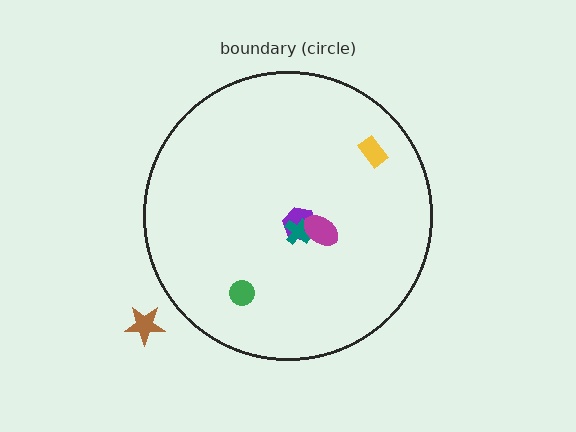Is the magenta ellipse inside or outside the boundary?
Inside.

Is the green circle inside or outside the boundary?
Inside.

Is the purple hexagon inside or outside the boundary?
Inside.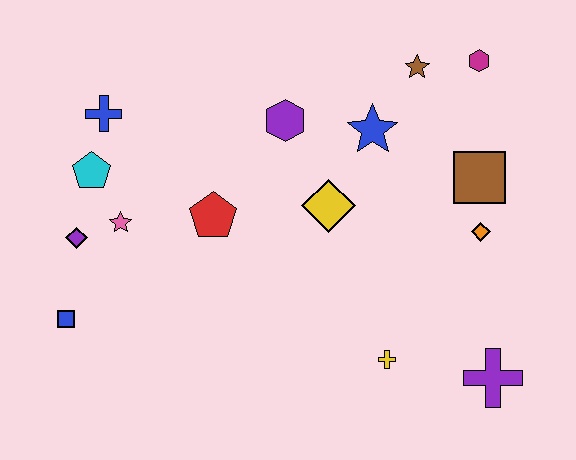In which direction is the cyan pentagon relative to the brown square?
The cyan pentagon is to the left of the brown square.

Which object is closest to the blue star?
The brown star is closest to the blue star.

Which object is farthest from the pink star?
The purple cross is farthest from the pink star.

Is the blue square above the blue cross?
No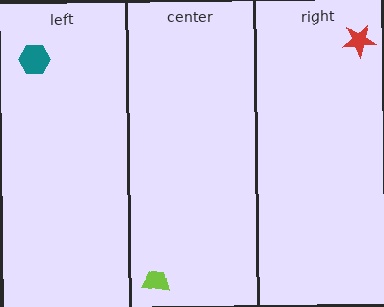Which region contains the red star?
The right region.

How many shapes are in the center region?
1.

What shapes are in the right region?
The red star.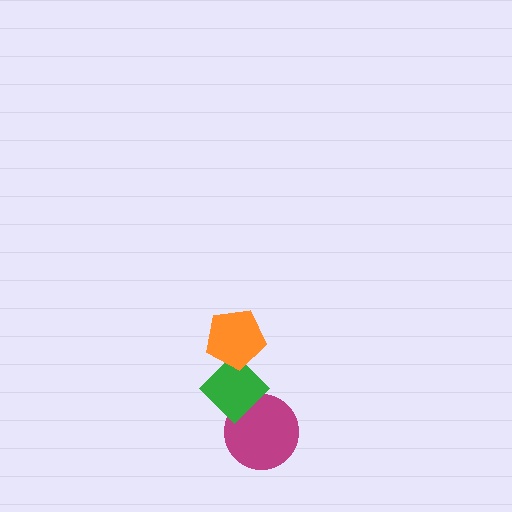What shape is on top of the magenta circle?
The green diamond is on top of the magenta circle.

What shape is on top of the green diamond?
The orange pentagon is on top of the green diamond.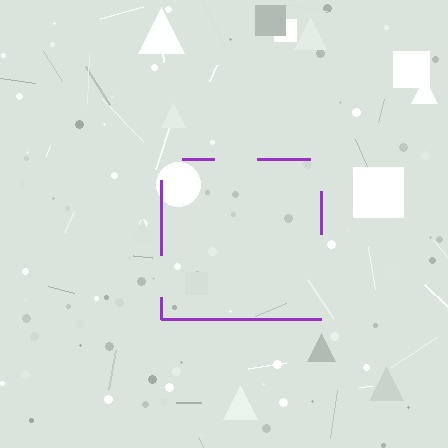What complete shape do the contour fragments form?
The contour fragments form a square.